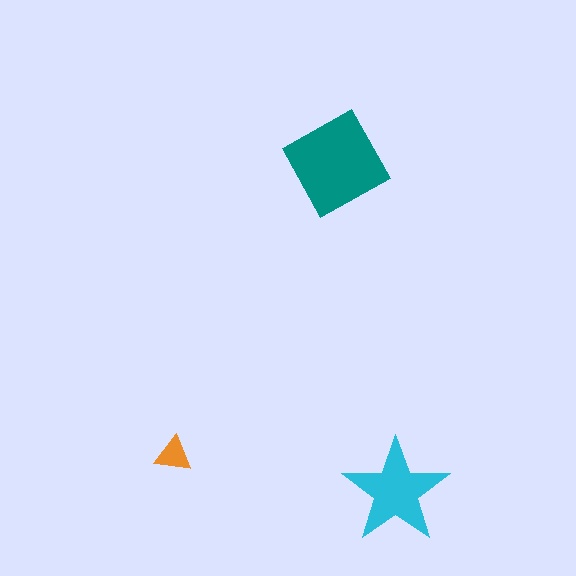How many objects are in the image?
There are 3 objects in the image.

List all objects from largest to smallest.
The teal square, the cyan star, the orange triangle.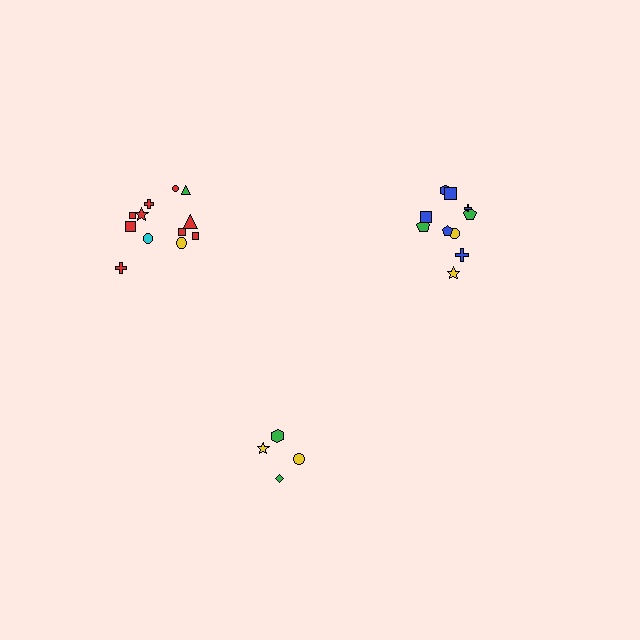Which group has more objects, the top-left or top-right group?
The top-left group.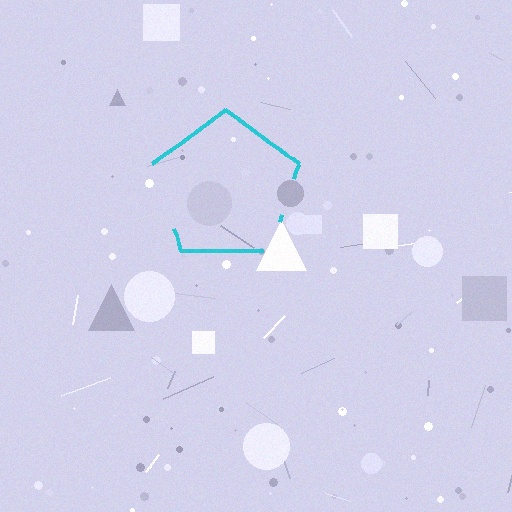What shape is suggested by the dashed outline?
The dashed outline suggests a pentagon.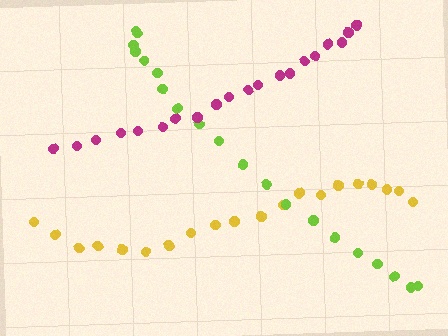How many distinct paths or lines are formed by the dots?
There are 3 distinct paths.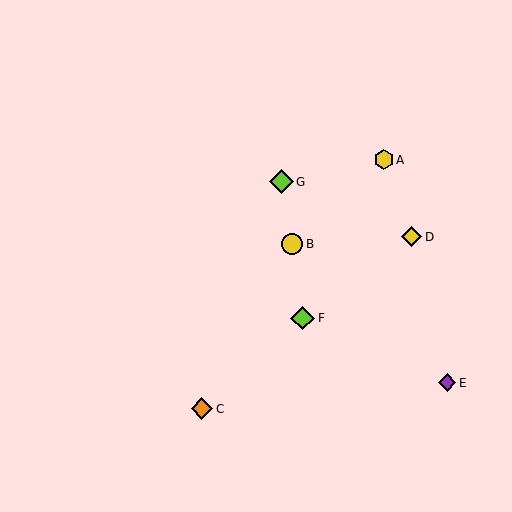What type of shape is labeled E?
Shape E is a purple diamond.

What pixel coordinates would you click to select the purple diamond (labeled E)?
Click at (447, 383) to select the purple diamond E.